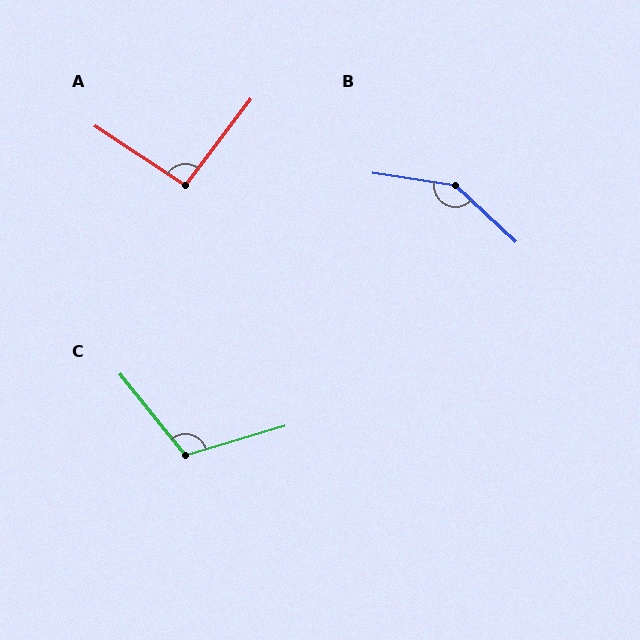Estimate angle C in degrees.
Approximately 112 degrees.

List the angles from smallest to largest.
A (94°), C (112°), B (146°).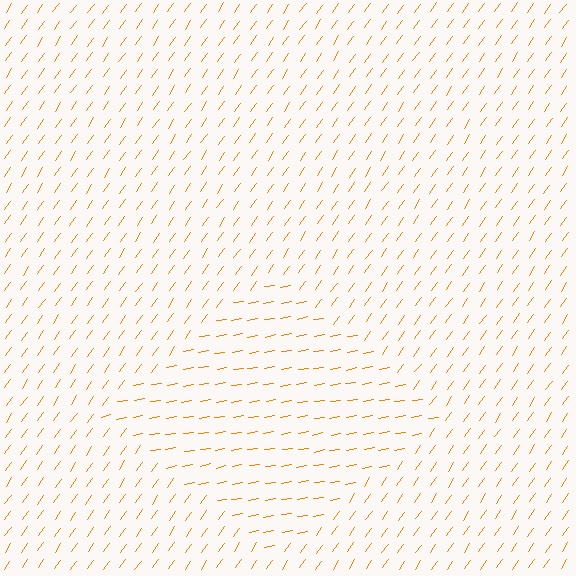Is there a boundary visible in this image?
Yes, there is a texture boundary formed by a change in line orientation.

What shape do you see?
I see a diamond.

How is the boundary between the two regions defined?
The boundary is defined purely by a change in line orientation (approximately 45 degrees difference). All lines are the same color and thickness.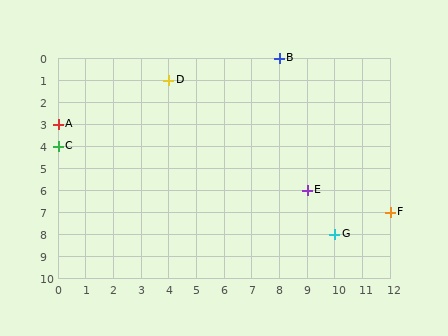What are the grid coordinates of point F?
Point F is at grid coordinates (12, 7).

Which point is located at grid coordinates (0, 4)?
Point C is at (0, 4).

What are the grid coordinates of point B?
Point B is at grid coordinates (8, 0).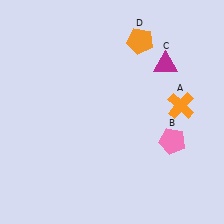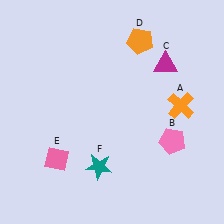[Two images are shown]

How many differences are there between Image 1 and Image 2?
There are 2 differences between the two images.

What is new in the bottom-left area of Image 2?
A teal star (F) was added in the bottom-left area of Image 2.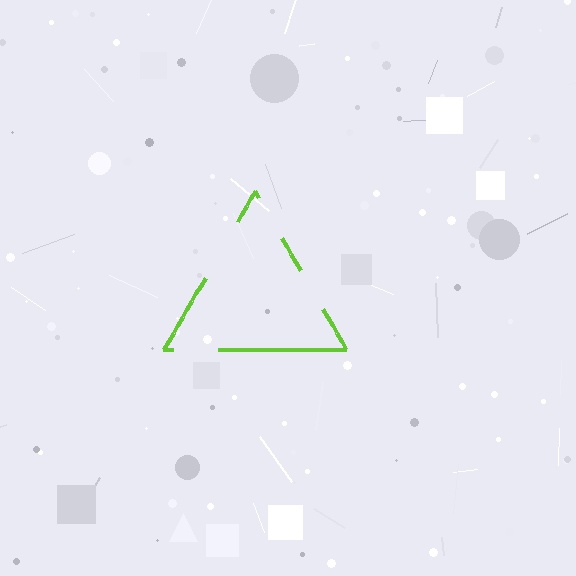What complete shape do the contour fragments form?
The contour fragments form a triangle.